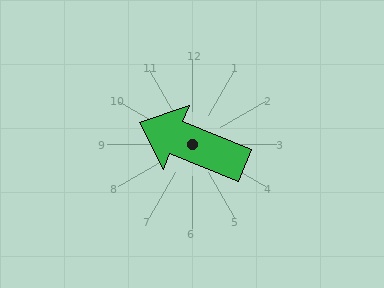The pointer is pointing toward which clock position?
Roughly 10 o'clock.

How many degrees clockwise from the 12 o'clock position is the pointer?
Approximately 292 degrees.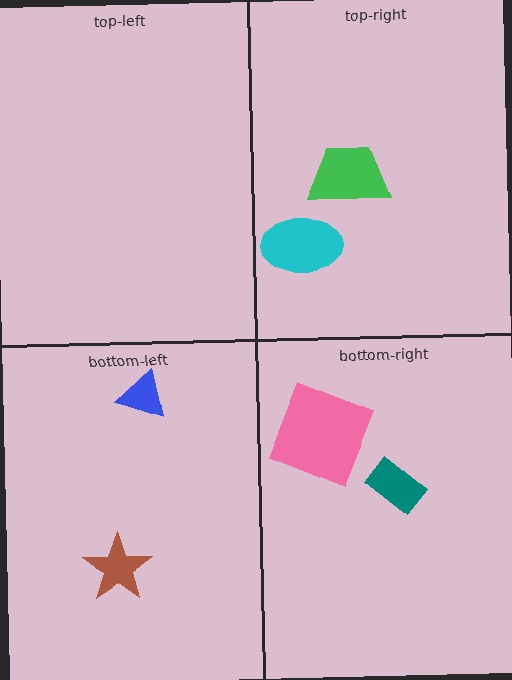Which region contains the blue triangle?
The bottom-left region.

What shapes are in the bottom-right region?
The teal rectangle, the pink square.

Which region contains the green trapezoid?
The top-right region.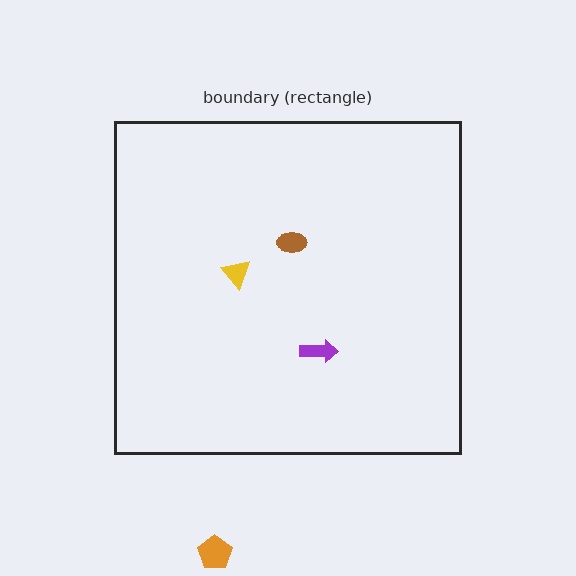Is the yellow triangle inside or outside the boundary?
Inside.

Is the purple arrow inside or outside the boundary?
Inside.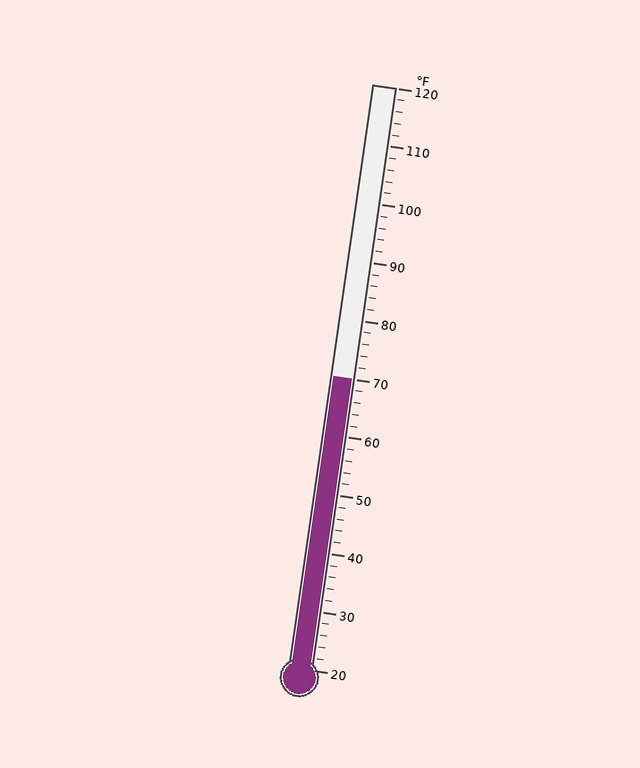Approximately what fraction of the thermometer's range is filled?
The thermometer is filled to approximately 50% of its range.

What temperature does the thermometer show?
The thermometer shows approximately 70°F.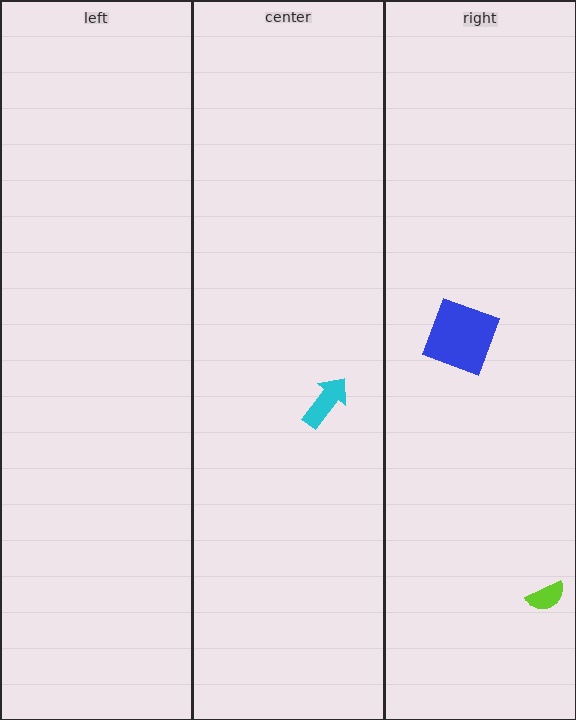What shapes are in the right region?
The blue square, the lime semicircle.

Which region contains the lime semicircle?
The right region.